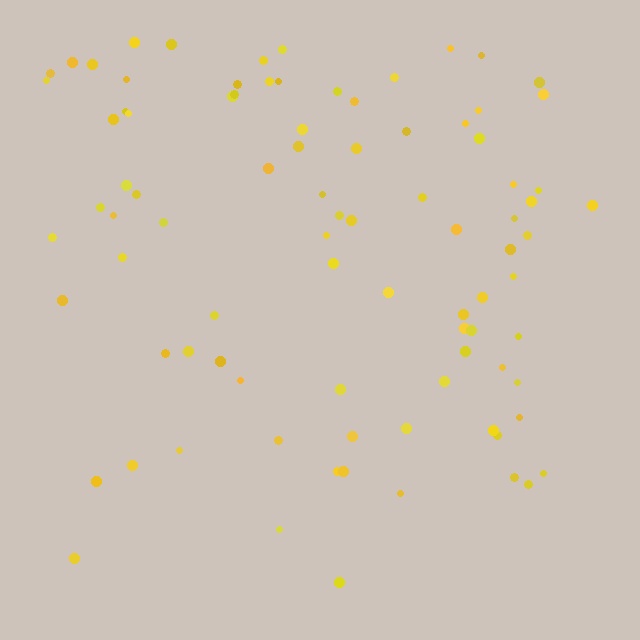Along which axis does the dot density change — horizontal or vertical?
Vertical.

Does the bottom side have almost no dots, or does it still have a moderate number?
Still a moderate number, just noticeably fewer than the top.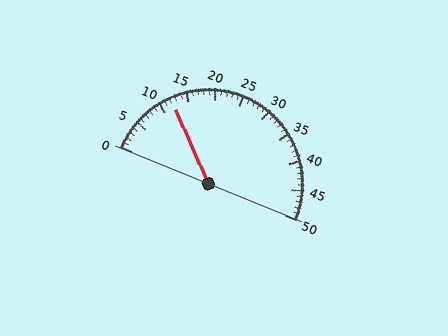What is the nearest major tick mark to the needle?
The nearest major tick mark is 10.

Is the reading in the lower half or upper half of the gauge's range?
The reading is in the lower half of the range (0 to 50).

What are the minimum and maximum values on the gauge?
The gauge ranges from 0 to 50.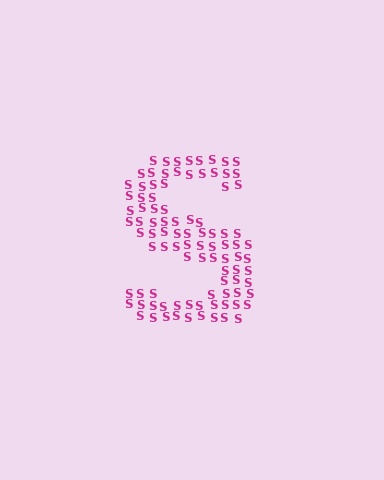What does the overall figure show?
The overall figure shows the letter S.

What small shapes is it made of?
It is made of small letter S's.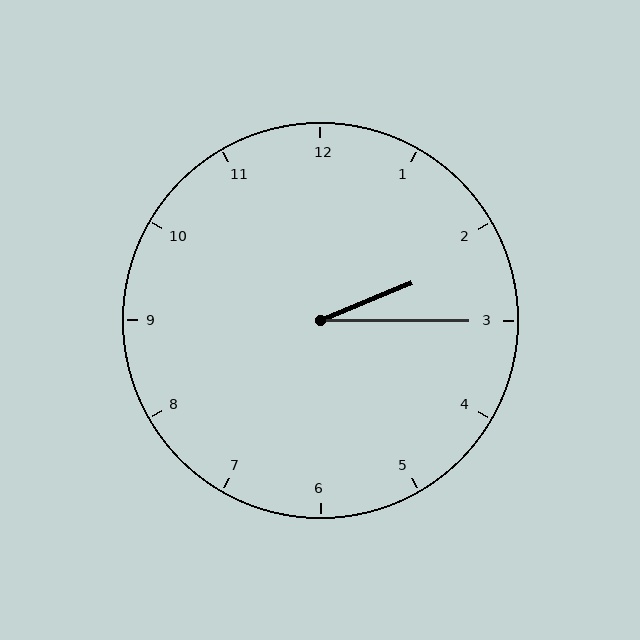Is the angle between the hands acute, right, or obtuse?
It is acute.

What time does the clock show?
2:15.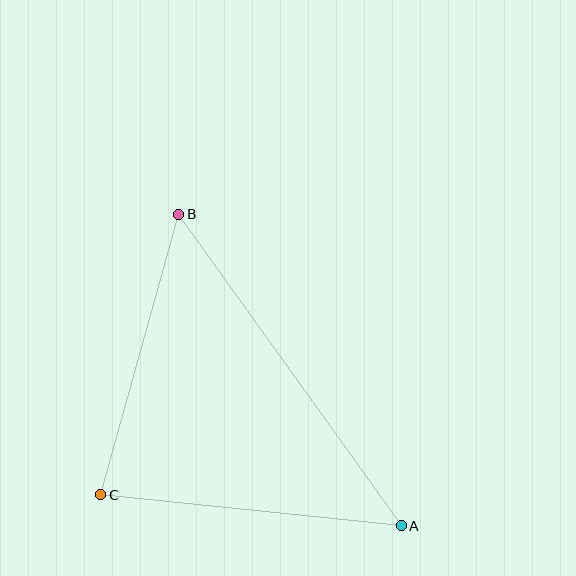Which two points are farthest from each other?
Points A and B are farthest from each other.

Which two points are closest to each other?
Points B and C are closest to each other.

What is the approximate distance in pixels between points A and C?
The distance between A and C is approximately 302 pixels.